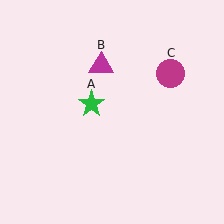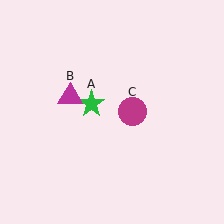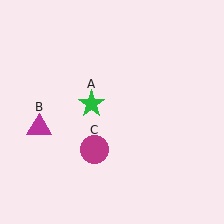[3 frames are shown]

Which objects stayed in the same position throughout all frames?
Green star (object A) remained stationary.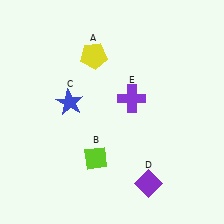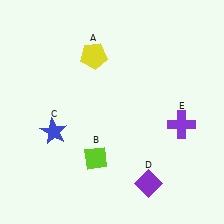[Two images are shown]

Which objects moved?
The objects that moved are: the blue star (C), the purple cross (E).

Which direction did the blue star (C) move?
The blue star (C) moved down.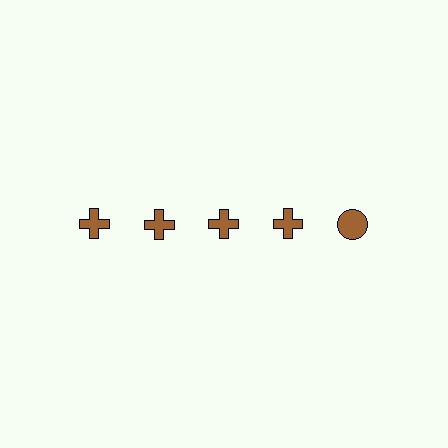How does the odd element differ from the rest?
It has a different shape: circle instead of cross.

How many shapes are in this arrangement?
There are 5 shapes arranged in a grid pattern.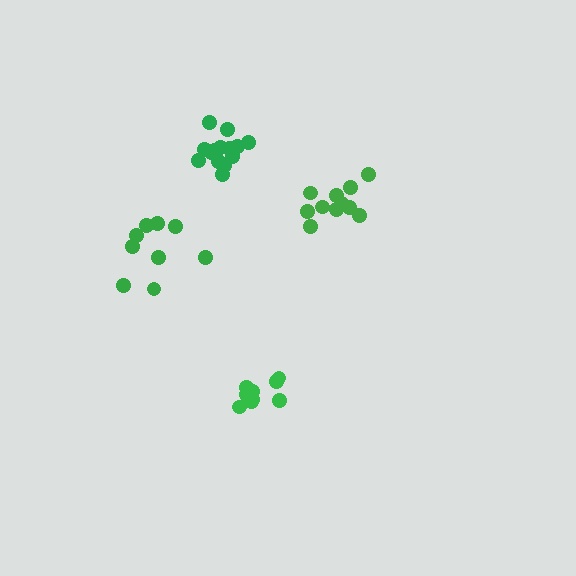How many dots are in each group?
Group 1: 10 dots, Group 2: 14 dots, Group 3: 9 dots, Group 4: 11 dots (44 total).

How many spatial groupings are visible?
There are 4 spatial groupings.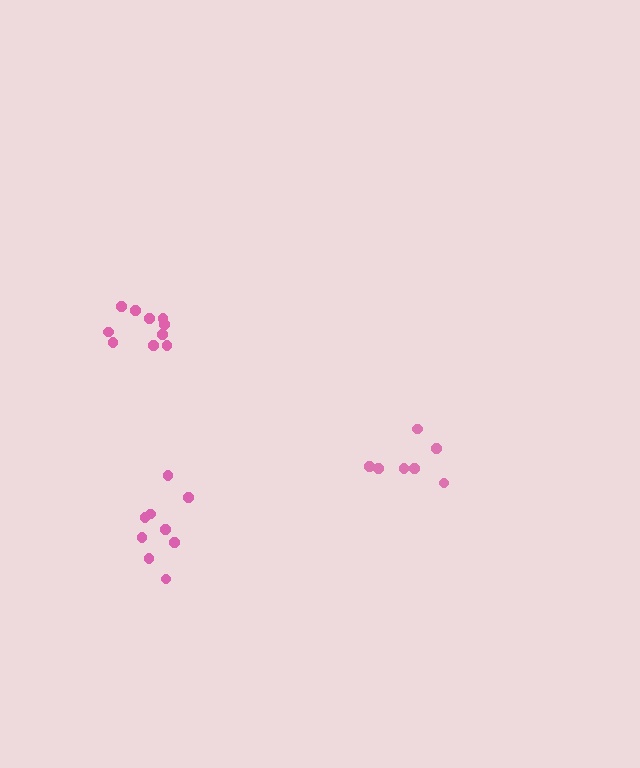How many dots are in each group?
Group 1: 10 dots, Group 2: 9 dots, Group 3: 7 dots (26 total).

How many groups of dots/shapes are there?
There are 3 groups.